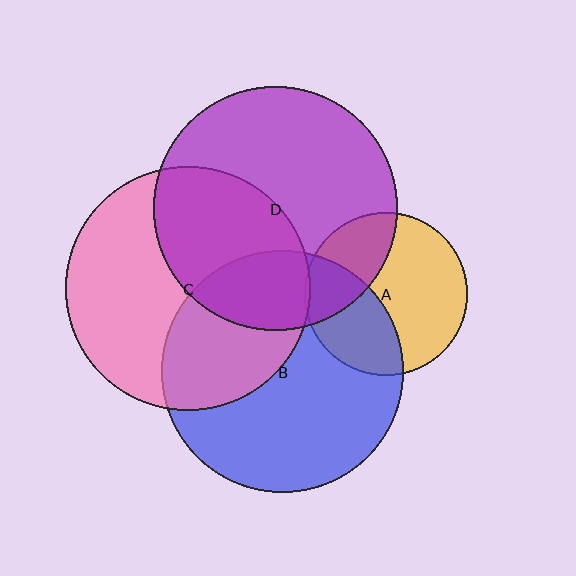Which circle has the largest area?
Circle C (pink).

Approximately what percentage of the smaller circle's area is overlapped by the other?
Approximately 40%.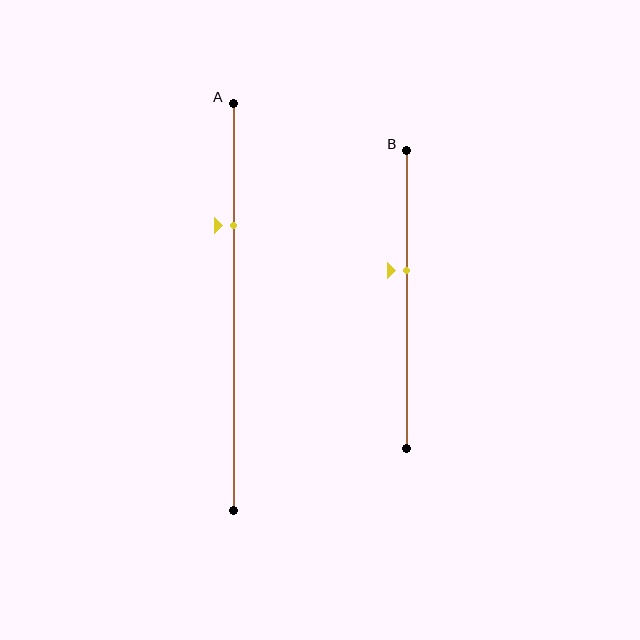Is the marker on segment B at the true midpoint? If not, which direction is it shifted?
No, the marker on segment B is shifted upward by about 10% of the segment length.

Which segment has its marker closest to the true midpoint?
Segment B has its marker closest to the true midpoint.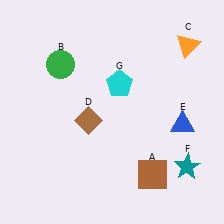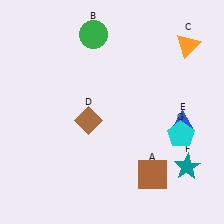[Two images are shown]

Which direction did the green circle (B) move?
The green circle (B) moved right.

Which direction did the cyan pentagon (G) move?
The cyan pentagon (G) moved right.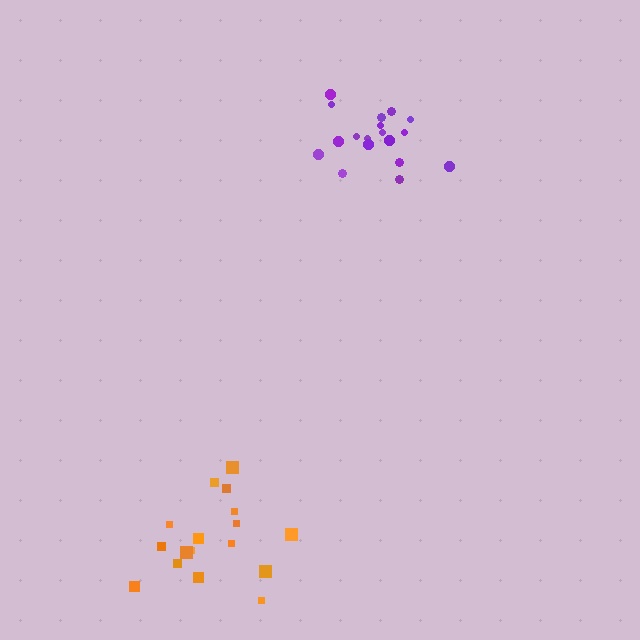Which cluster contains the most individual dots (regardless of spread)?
Purple (18).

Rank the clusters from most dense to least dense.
purple, orange.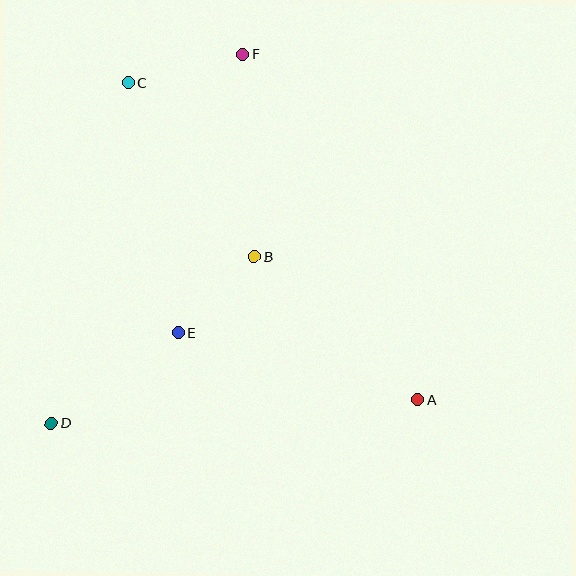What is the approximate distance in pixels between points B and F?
The distance between B and F is approximately 203 pixels.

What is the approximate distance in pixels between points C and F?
The distance between C and F is approximately 119 pixels.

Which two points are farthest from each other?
Points A and C are farthest from each other.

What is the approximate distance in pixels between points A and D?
The distance between A and D is approximately 367 pixels.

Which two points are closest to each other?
Points B and E are closest to each other.